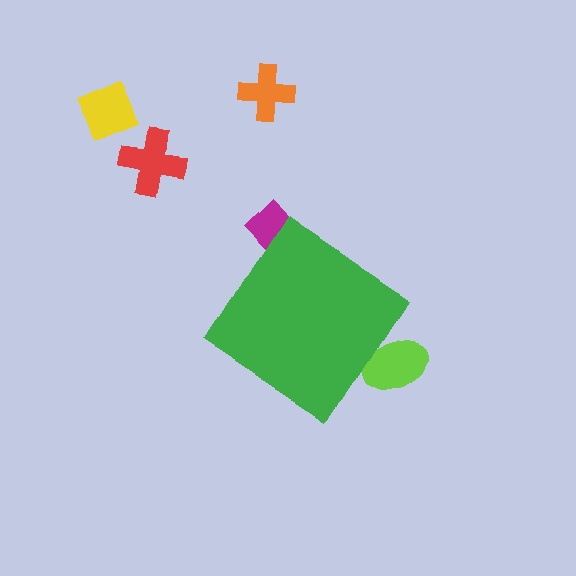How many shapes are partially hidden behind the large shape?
2 shapes are partially hidden.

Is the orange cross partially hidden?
No, the orange cross is fully visible.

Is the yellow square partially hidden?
No, the yellow square is fully visible.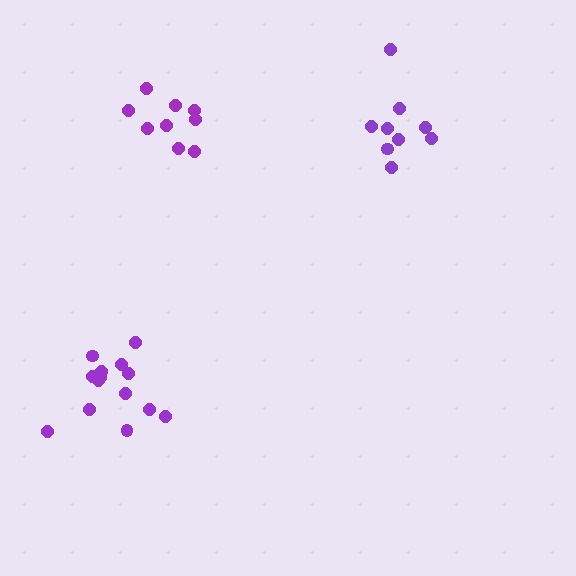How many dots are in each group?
Group 1: 9 dots, Group 2: 9 dots, Group 3: 14 dots (32 total).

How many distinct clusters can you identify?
There are 3 distinct clusters.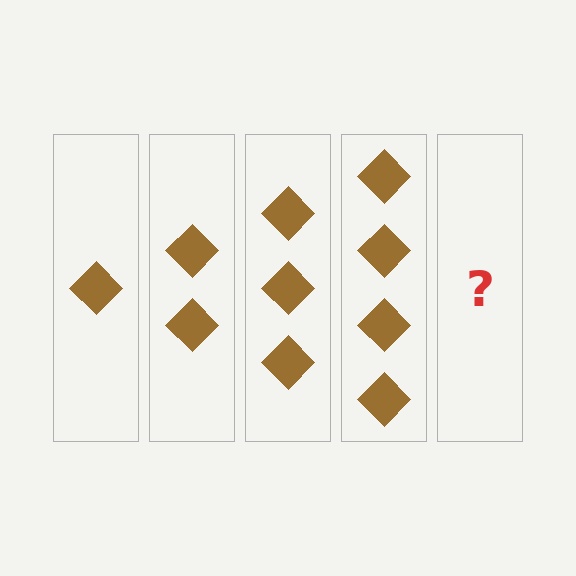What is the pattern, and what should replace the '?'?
The pattern is that each step adds one more diamond. The '?' should be 5 diamonds.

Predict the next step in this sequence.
The next step is 5 diamonds.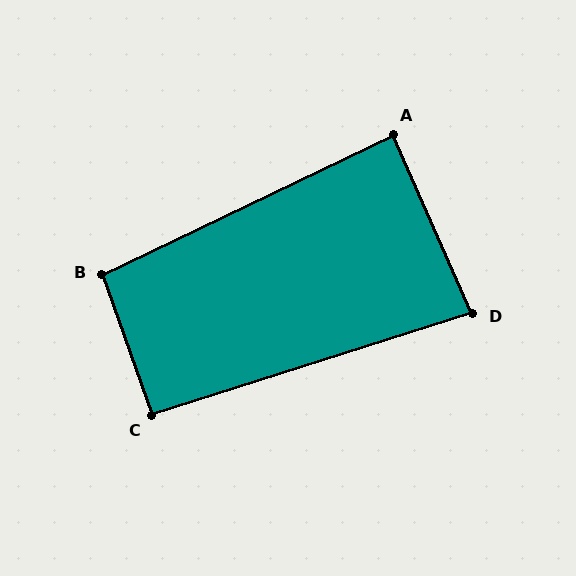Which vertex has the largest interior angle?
B, at approximately 96 degrees.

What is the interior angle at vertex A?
Approximately 88 degrees (approximately right).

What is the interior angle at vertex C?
Approximately 92 degrees (approximately right).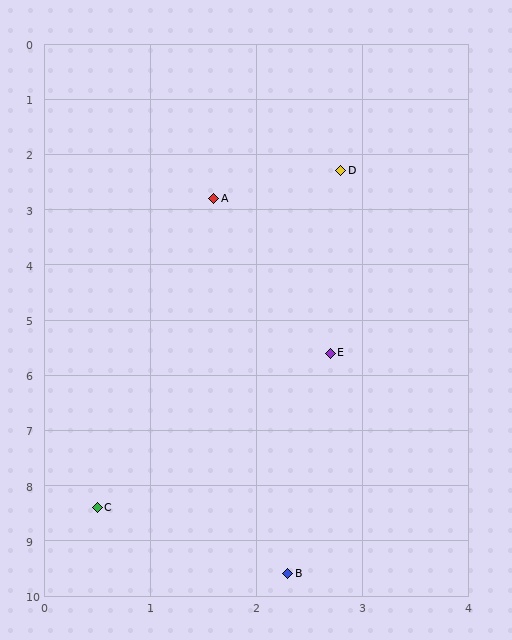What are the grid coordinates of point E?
Point E is at approximately (2.7, 5.6).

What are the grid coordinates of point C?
Point C is at approximately (0.5, 8.4).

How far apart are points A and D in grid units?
Points A and D are about 1.3 grid units apart.